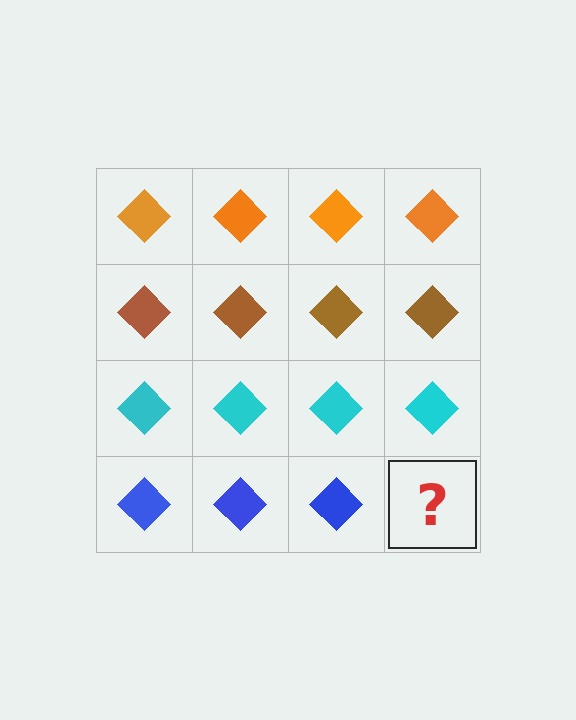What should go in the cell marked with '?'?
The missing cell should contain a blue diamond.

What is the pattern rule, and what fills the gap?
The rule is that each row has a consistent color. The gap should be filled with a blue diamond.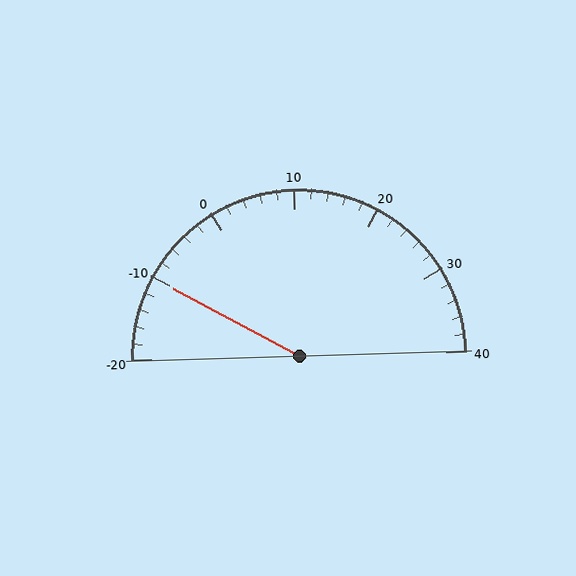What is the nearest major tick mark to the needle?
The nearest major tick mark is -10.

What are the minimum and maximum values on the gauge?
The gauge ranges from -20 to 40.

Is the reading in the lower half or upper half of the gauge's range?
The reading is in the lower half of the range (-20 to 40).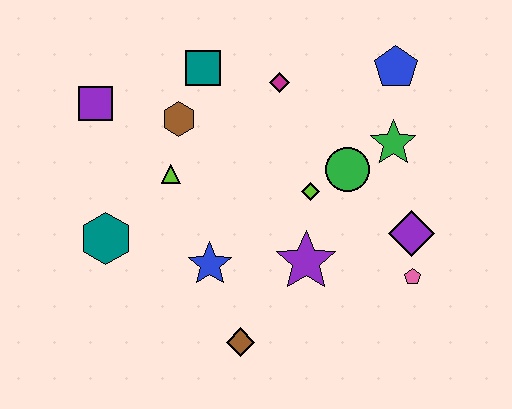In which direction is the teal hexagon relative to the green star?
The teal hexagon is to the left of the green star.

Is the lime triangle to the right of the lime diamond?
No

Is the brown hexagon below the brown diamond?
No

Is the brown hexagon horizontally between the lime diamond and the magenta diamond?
No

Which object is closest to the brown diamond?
The blue star is closest to the brown diamond.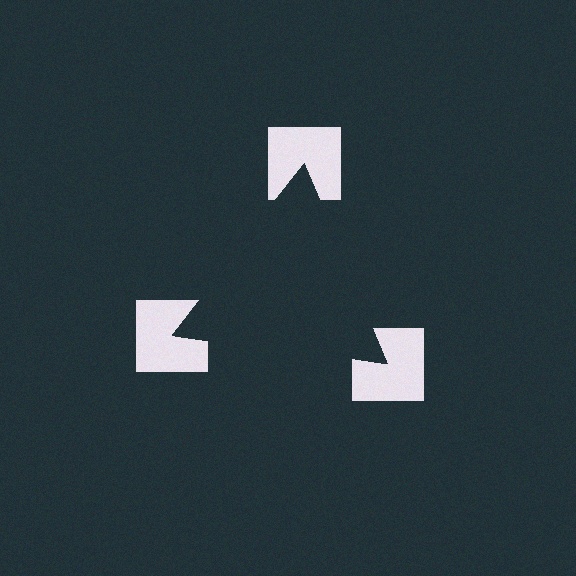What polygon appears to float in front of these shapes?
An illusory triangle — its edges are inferred from the aligned wedge cuts in the notched squares, not physically drawn.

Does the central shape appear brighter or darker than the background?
It typically appears slightly darker than the background, even though no actual brightness change is drawn.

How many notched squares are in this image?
There are 3 — one at each vertex of the illusory triangle.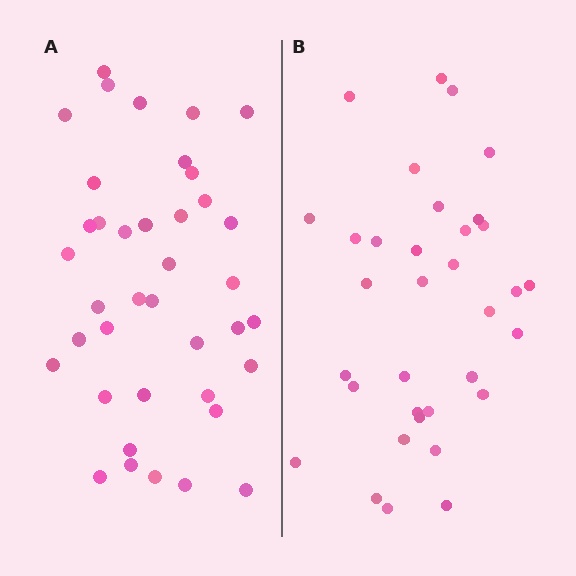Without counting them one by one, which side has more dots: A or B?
Region A (the left region) has more dots.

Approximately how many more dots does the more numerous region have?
Region A has about 5 more dots than region B.